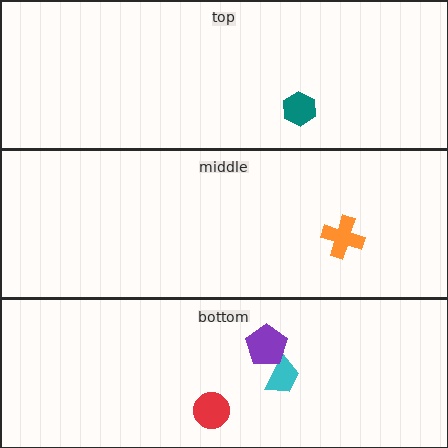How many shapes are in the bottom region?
3.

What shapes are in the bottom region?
The cyan trapezoid, the purple pentagon, the red circle.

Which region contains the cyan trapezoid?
The bottom region.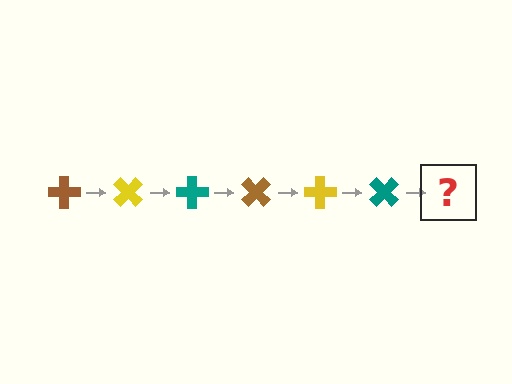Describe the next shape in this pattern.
It should be a brown cross, rotated 270 degrees from the start.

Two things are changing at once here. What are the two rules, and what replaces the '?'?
The two rules are that it rotates 45 degrees each step and the color cycles through brown, yellow, and teal. The '?' should be a brown cross, rotated 270 degrees from the start.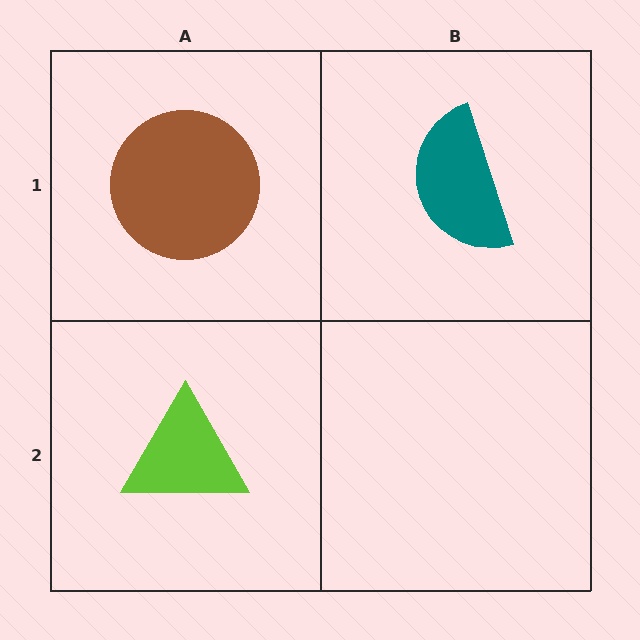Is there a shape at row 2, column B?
No, that cell is empty.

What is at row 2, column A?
A lime triangle.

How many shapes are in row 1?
2 shapes.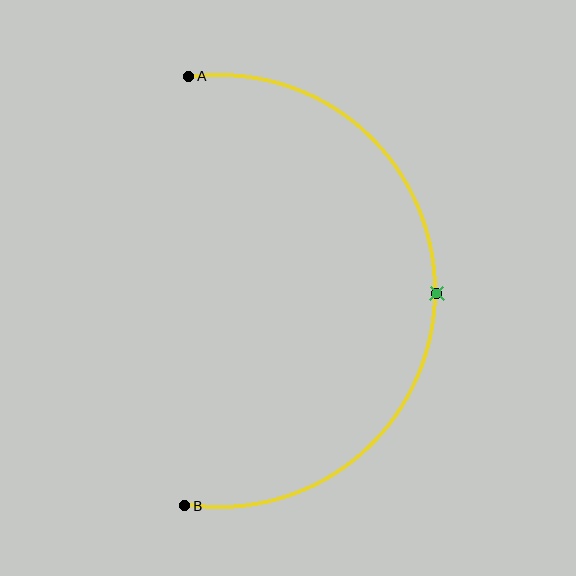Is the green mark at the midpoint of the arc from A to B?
Yes. The green mark lies on the arc at equal arc-length from both A and B — it is the arc midpoint.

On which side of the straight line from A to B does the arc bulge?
The arc bulges to the right of the straight line connecting A and B.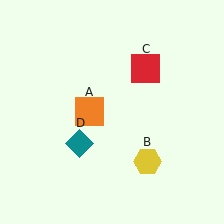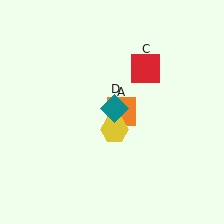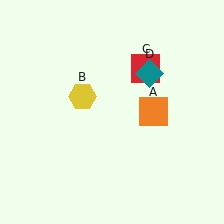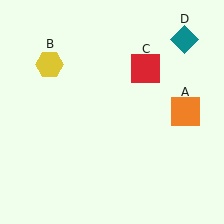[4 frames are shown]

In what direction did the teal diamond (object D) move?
The teal diamond (object D) moved up and to the right.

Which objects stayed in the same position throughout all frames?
Red square (object C) remained stationary.